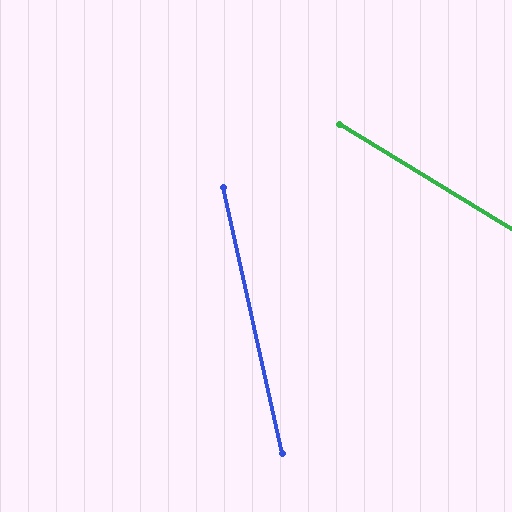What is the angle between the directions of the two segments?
Approximately 46 degrees.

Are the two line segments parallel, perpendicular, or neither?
Neither parallel nor perpendicular — they differ by about 46°.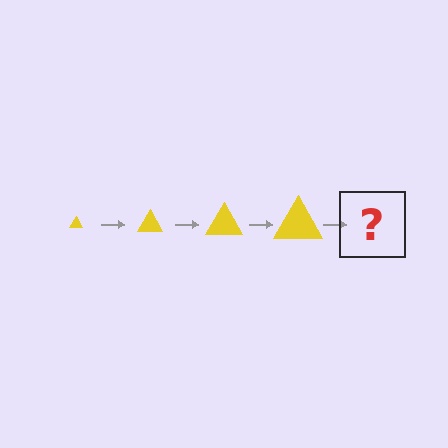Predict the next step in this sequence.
The next step is a yellow triangle, larger than the previous one.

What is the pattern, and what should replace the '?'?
The pattern is that the triangle gets progressively larger each step. The '?' should be a yellow triangle, larger than the previous one.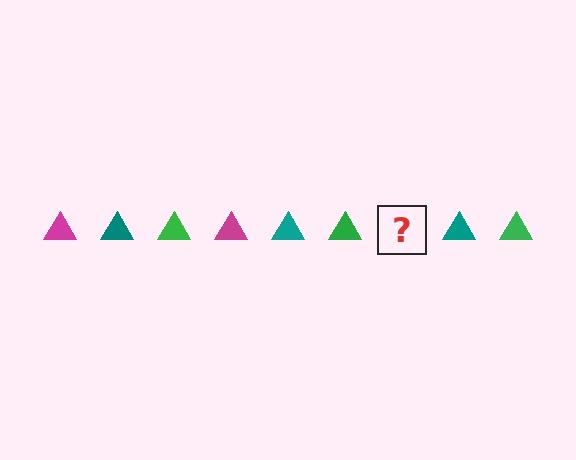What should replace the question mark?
The question mark should be replaced with a magenta triangle.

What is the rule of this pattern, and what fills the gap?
The rule is that the pattern cycles through magenta, teal, green triangles. The gap should be filled with a magenta triangle.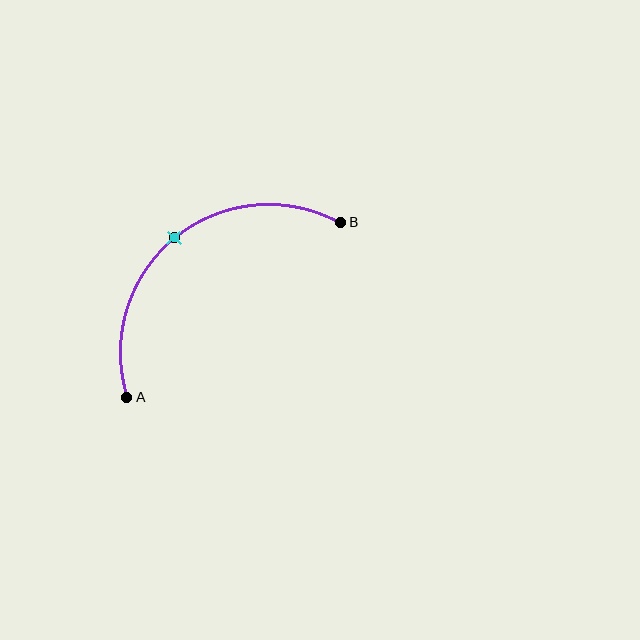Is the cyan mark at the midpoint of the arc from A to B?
Yes. The cyan mark lies on the arc at equal arc-length from both A and B — it is the arc midpoint.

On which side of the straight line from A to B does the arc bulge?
The arc bulges above and to the left of the straight line connecting A and B.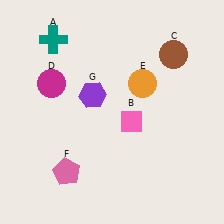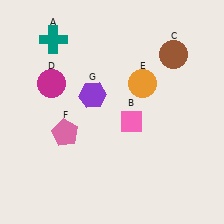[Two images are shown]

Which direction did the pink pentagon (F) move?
The pink pentagon (F) moved up.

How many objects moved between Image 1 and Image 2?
1 object moved between the two images.